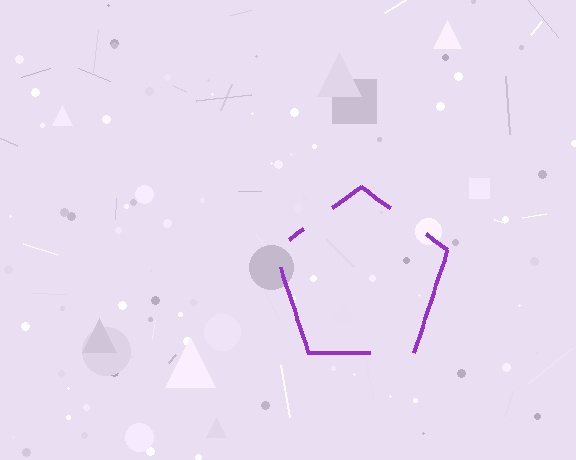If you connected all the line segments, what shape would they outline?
They would outline a pentagon.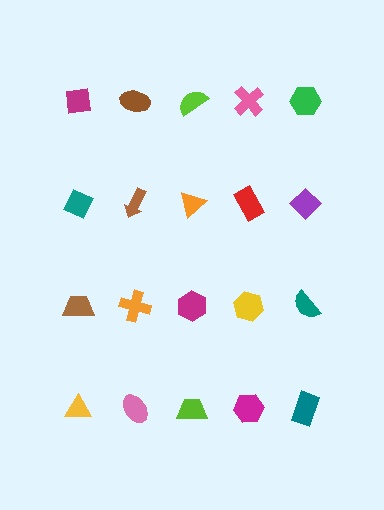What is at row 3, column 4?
A yellow hexagon.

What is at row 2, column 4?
A red rectangle.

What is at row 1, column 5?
A green hexagon.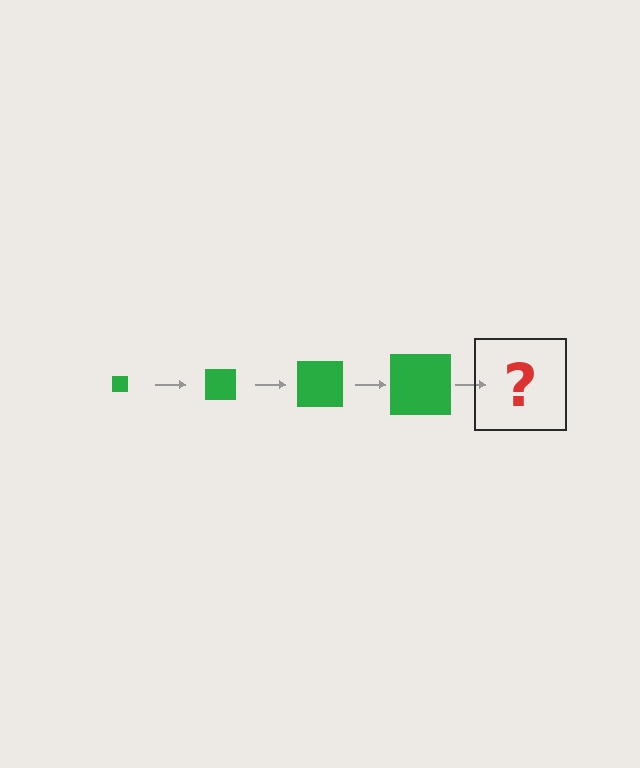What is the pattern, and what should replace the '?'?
The pattern is that the square gets progressively larger each step. The '?' should be a green square, larger than the previous one.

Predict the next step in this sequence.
The next step is a green square, larger than the previous one.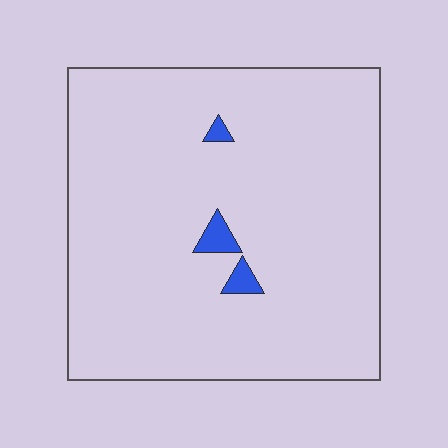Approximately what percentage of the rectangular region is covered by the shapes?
Approximately 5%.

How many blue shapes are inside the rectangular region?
3.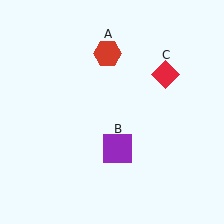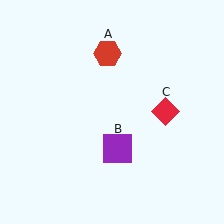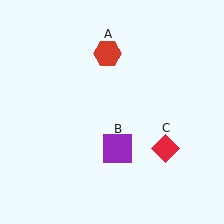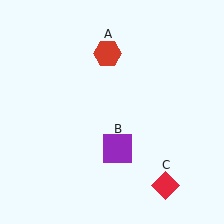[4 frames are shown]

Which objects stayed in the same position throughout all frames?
Red hexagon (object A) and purple square (object B) remained stationary.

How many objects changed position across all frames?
1 object changed position: red diamond (object C).